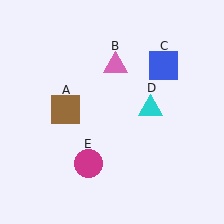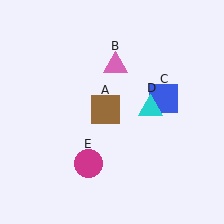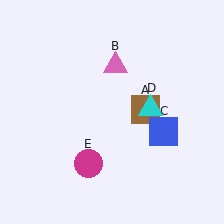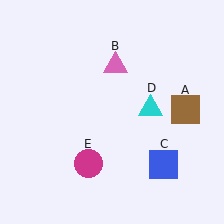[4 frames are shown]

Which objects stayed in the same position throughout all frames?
Pink triangle (object B) and cyan triangle (object D) and magenta circle (object E) remained stationary.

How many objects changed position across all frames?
2 objects changed position: brown square (object A), blue square (object C).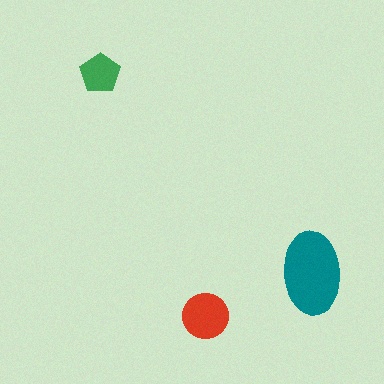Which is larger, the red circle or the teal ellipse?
The teal ellipse.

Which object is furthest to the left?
The green pentagon is leftmost.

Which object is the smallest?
The green pentagon.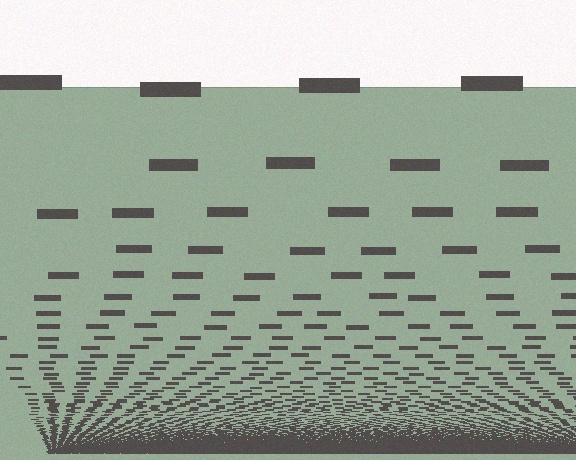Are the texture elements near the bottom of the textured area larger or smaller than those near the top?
Smaller. The gradient is inverted — elements near the bottom are smaller and denser.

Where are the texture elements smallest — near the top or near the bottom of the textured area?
Near the bottom.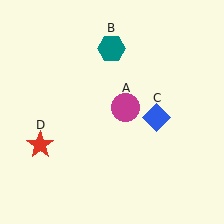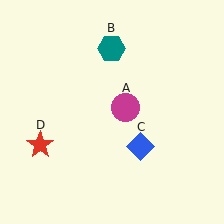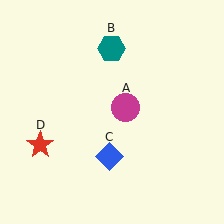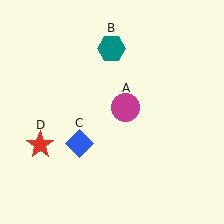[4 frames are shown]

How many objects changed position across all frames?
1 object changed position: blue diamond (object C).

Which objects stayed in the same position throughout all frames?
Magenta circle (object A) and teal hexagon (object B) and red star (object D) remained stationary.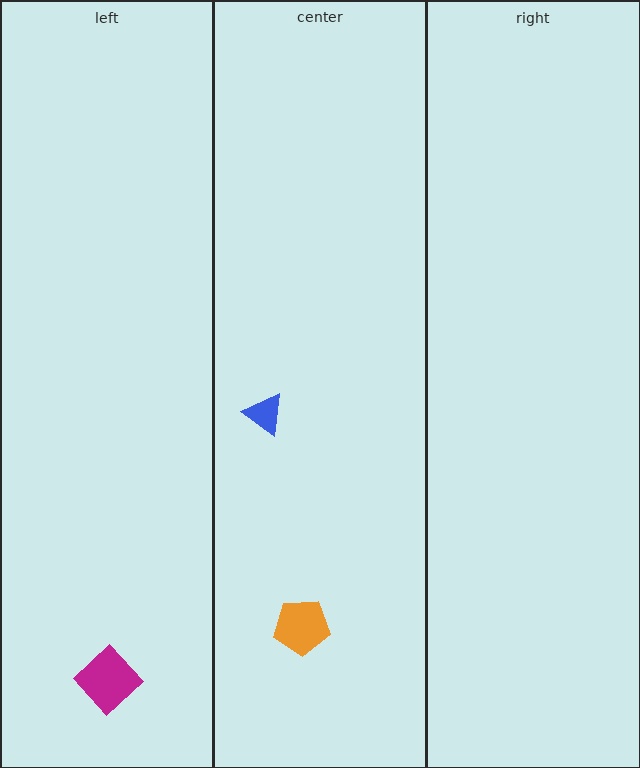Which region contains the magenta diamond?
The left region.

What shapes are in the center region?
The orange pentagon, the blue triangle.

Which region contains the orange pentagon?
The center region.